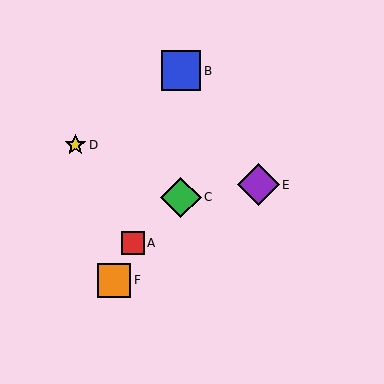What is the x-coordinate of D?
Object D is at x≈75.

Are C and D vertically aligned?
No, C is at x≈181 and D is at x≈75.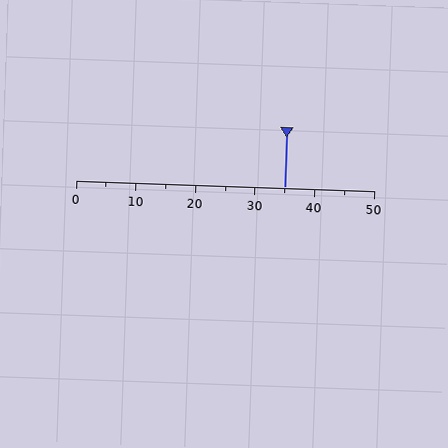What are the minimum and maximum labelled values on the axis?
The axis runs from 0 to 50.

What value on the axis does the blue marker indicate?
The marker indicates approximately 35.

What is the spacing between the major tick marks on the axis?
The major ticks are spaced 10 apart.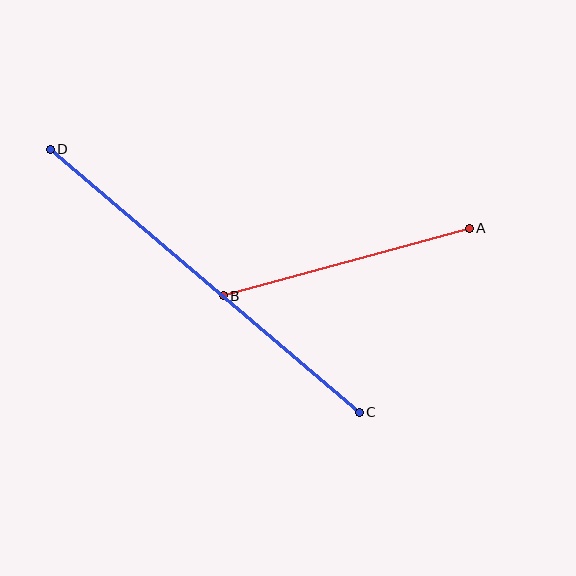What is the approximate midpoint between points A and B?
The midpoint is at approximately (346, 262) pixels.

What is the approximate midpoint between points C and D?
The midpoint is at approximately (205, 281) pixels.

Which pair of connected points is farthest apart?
Points C and D are farthest apart.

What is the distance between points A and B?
The distance is approximately 255 pixels.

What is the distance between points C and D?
The distance is approximately 406 pixels.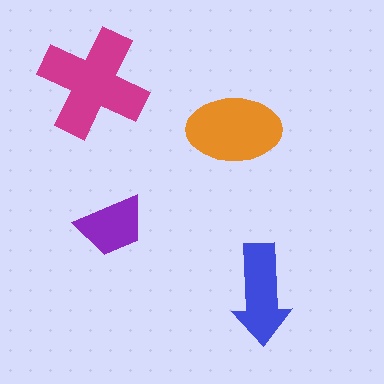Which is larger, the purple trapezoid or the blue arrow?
The blue arrow.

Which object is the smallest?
The purple trapezoid.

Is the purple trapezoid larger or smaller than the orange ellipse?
Smaller.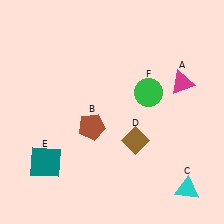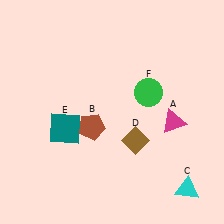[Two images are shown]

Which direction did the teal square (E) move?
The teal square (E) moved up.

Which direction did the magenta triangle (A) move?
The magenta triangle (A) moved down.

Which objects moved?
The objects that moved are: the magenta triangle (A), the teal square (E).